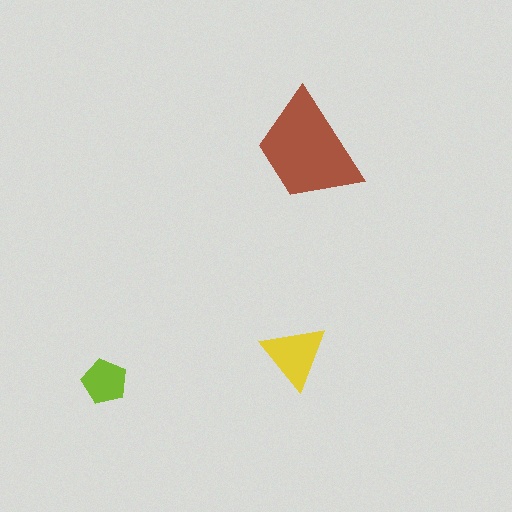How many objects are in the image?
There are 3 objects in the image.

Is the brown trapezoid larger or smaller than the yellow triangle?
Larger.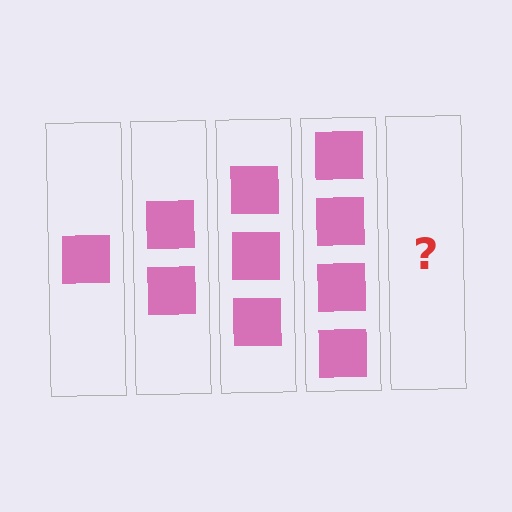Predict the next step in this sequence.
The next step is 5 squares.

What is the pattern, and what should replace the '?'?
The pattern is that each step adds one more square. The '?' should be 5 squares.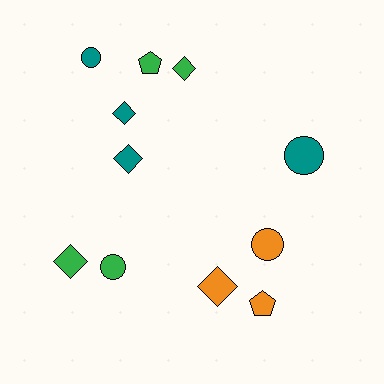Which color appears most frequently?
Teal, with 4 objects.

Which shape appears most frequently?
Diamond, with 5 objects.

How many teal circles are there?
There are 2 teal circles.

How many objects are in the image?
There are 11 objects.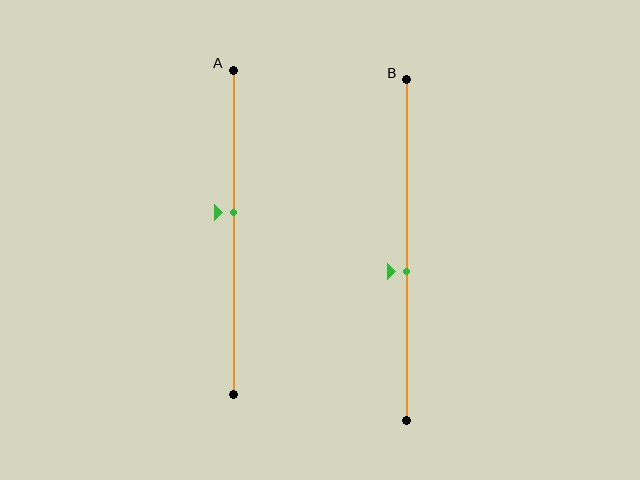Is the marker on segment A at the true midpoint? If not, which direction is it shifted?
No, the marker on segment A is shifted upward by about 6% of the segment length.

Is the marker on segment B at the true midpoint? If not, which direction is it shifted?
No, the marker on segment B is shifted downward by about 6% of the segment length.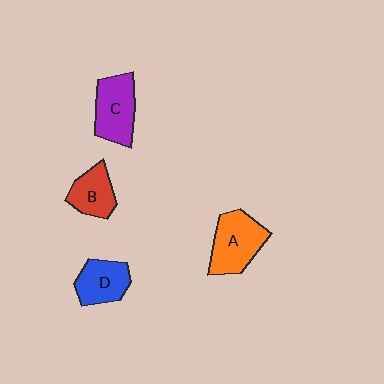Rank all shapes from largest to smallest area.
From largest to smallest: A (orange), C (purple), D (blue), B (red).